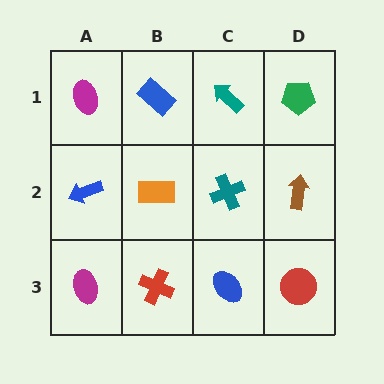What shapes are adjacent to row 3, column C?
A teal cross (row 2, column C), a red cross (row 3, column B), a red circle (row 3, column D).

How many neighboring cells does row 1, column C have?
3.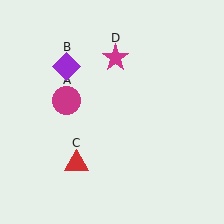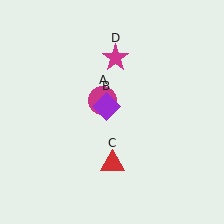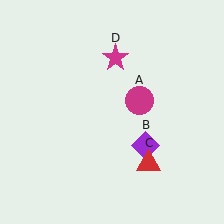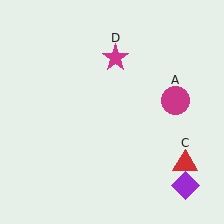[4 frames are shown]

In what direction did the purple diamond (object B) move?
The purple diamond (object B) moved down and to the right.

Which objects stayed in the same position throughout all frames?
Magenta star (object D) remained stationary.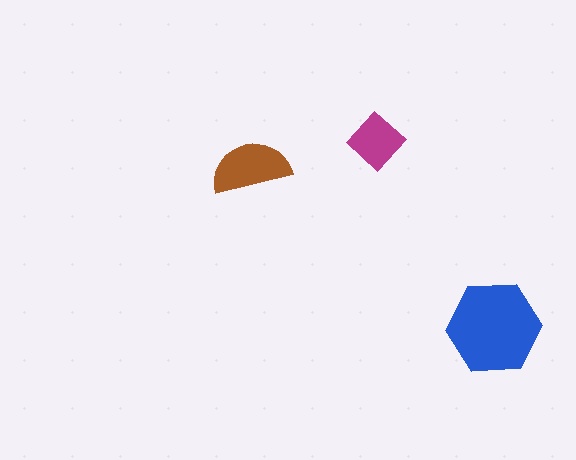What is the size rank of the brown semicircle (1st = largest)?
2nd.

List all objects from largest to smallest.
The blue hexagon, the brown semicircle, the magenta diamond.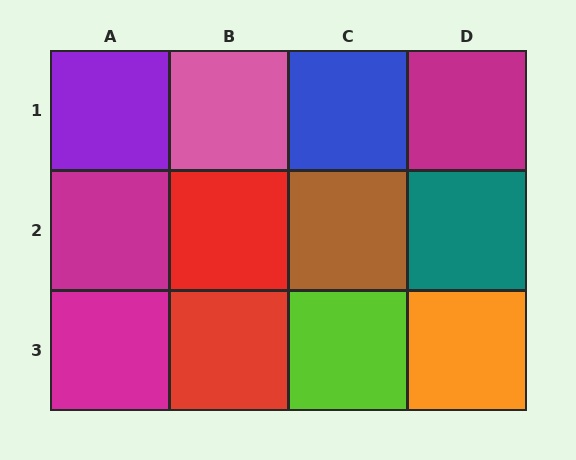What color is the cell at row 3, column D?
Orange.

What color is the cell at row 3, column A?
Magenta.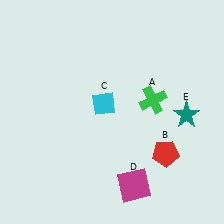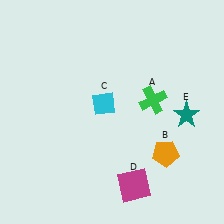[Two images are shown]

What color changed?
The pentagon (B) changed from red in Image 1 to orange in Image 2.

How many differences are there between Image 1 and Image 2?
There is 1 difference between the two images.